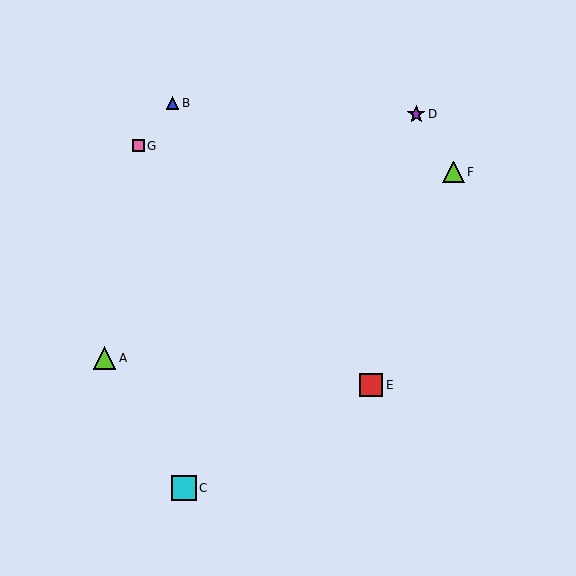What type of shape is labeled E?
Shape E is a red square.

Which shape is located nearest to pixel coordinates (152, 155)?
The pink square (labeled G) at (138, 146) is nearest to that location.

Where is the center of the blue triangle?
The center of the blue triangle is at (173, 103).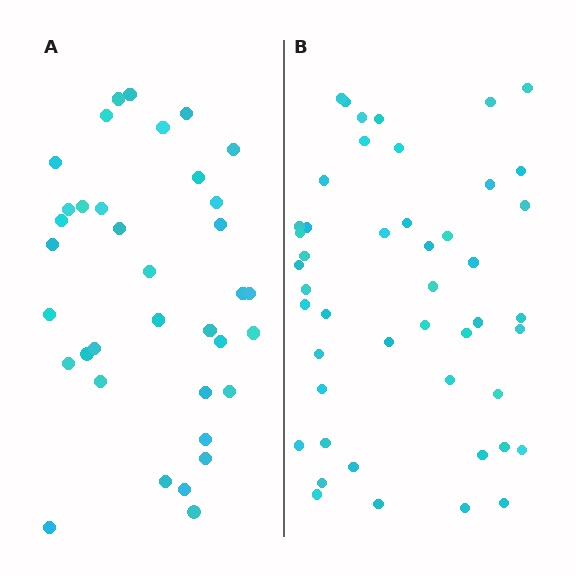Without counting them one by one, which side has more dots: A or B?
Region B (the right region) has more dots.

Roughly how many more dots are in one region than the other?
Region B has roughly 12 or so more dots than region A.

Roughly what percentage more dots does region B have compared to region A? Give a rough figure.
About 30% more.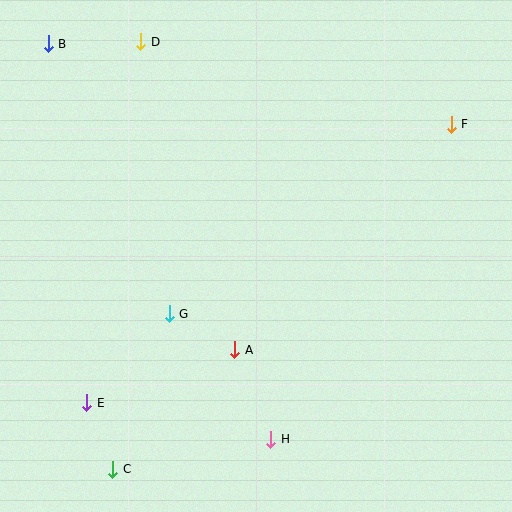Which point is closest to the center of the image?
Point A at (235, 350) is closest to the center.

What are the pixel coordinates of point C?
Point C is at (113, 469).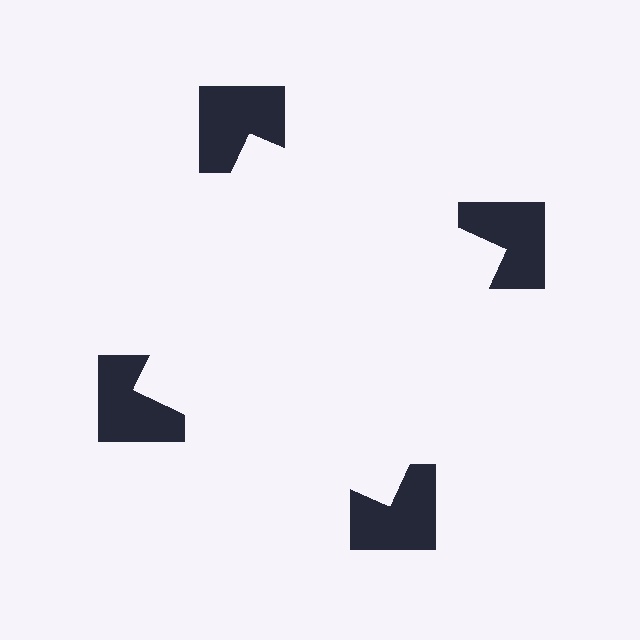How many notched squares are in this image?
There are 4 — one at each vertex of the illusory square.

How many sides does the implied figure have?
4 sides.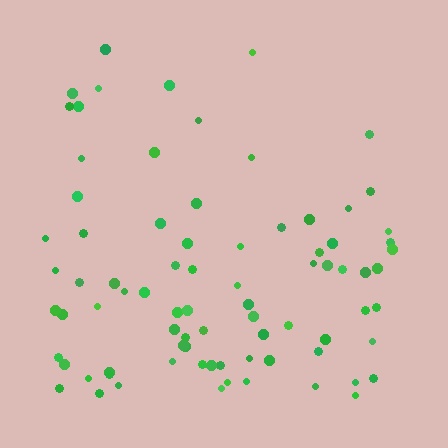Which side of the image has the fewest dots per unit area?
The top.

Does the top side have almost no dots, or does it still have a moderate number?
Still a moderate number, just noticeably fewer than the bottom.